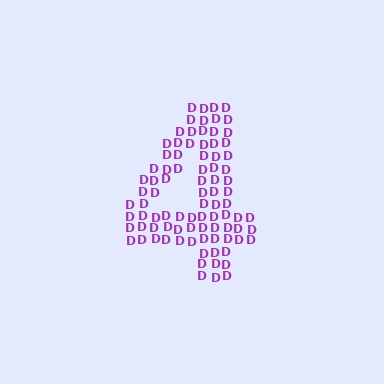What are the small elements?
The small elements are letter D's.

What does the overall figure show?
The overall figure shows the digit 4.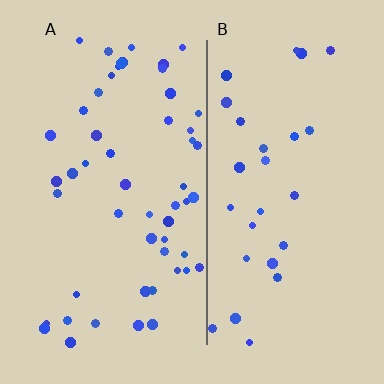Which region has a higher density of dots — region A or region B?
A (the left).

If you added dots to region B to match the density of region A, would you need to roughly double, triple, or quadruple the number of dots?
Approximately double.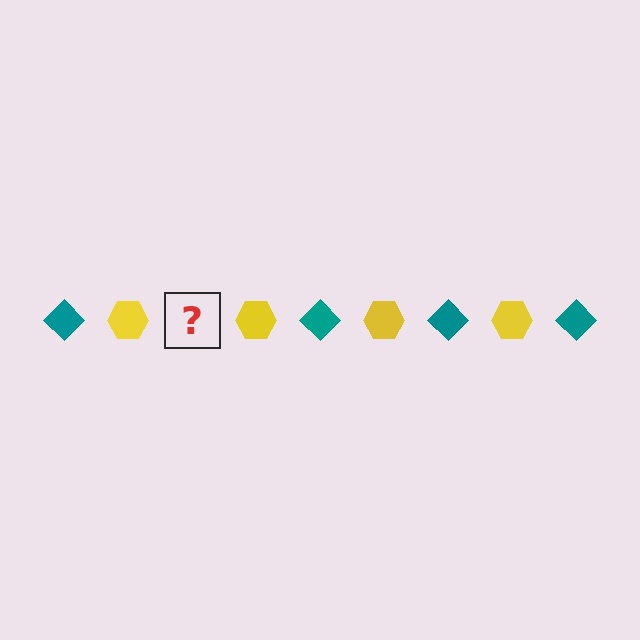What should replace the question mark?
The question mark should be replaced with a teal diamond.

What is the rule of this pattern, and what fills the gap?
The rule is that the pattern alternates between teal diamond and yellow hexagon. The gap should be filled with a teal diamond.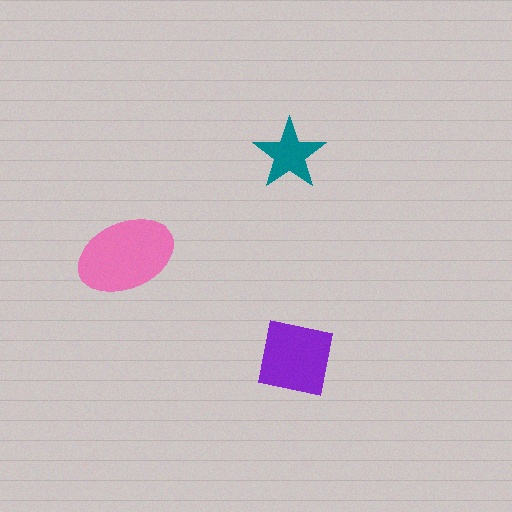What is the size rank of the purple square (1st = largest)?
2nd.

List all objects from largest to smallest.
The pink ellipse, the purple square, the teal star.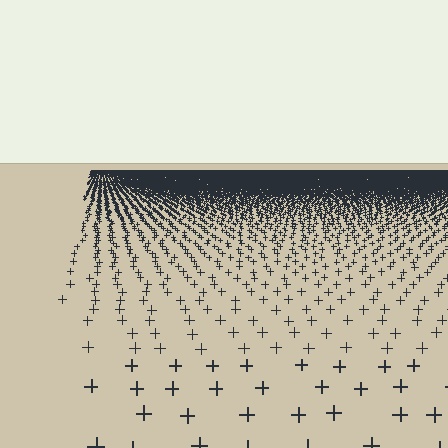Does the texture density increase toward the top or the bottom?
Density increases toward the top.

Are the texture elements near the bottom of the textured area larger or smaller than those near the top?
Larger. Near the bottom, elements are closer to the viewer and appear at a bigger on-screen size.